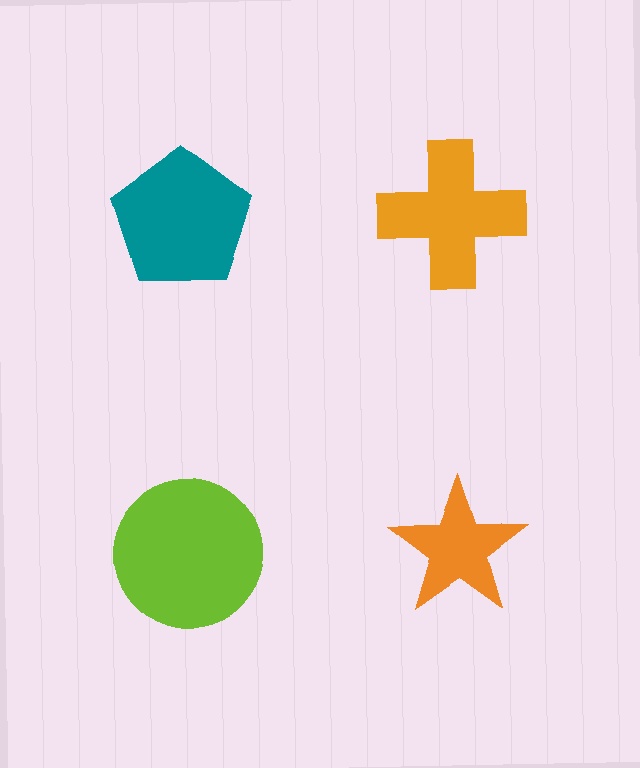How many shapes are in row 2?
2 shapes.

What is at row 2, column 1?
A lime circle.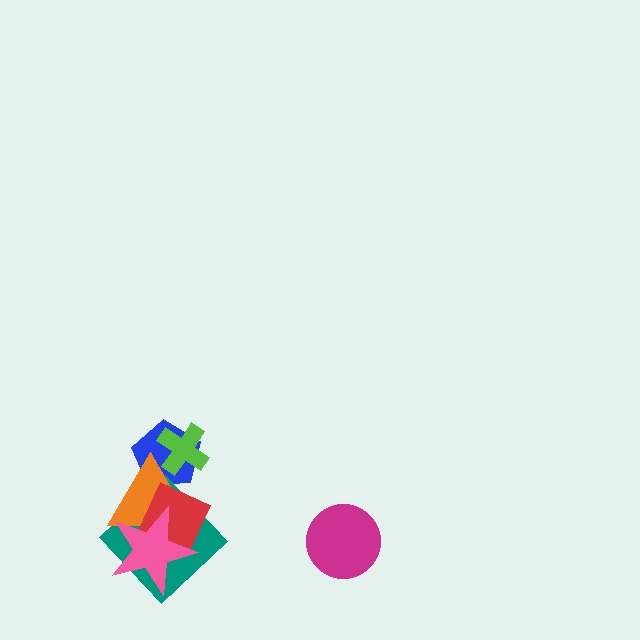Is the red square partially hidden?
Yes, it is partially covered by another shape.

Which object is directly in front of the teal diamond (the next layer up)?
The orange triangle is directly in front of the teal diamond.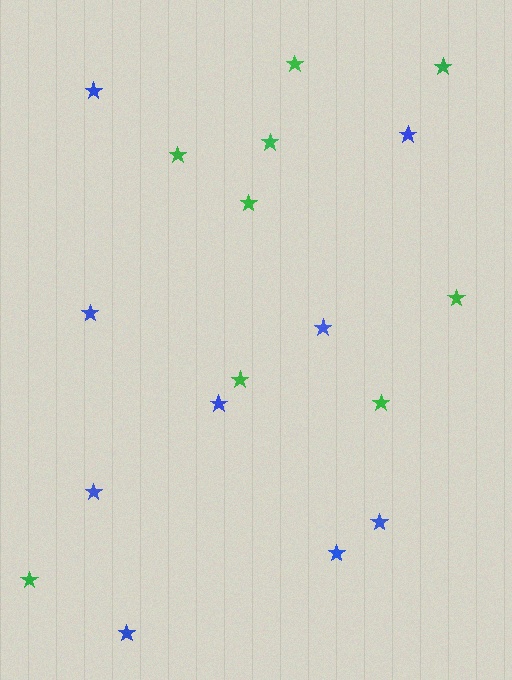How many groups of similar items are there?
There are 2 groups: one group of green stars (9) and one group of blue stars (9).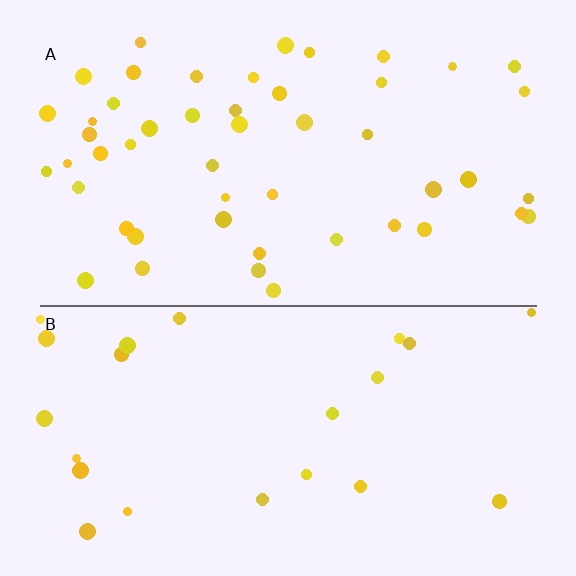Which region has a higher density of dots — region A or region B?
A (the top).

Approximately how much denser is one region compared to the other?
Approximately 2.1× — region A over region B.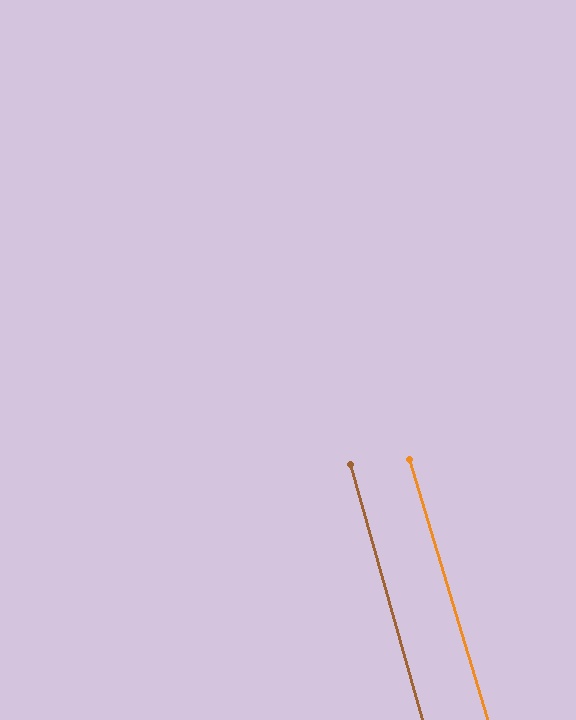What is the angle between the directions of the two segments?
Approximately 1 degree.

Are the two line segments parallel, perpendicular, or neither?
Parallel — their directions differ by only 1.0°.